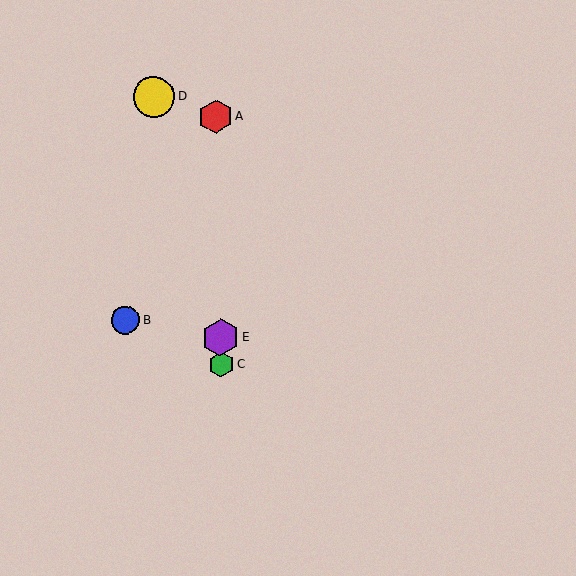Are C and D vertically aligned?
No, C is at x≈221 and D is at x≈154.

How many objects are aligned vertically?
3 objects (A, C, E) are aligned vertically.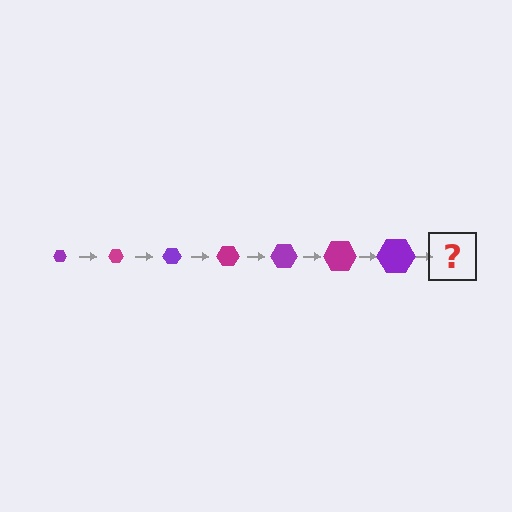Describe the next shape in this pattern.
It should be a magenta hexagon, larger than the previous one.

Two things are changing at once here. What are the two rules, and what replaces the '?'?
The two rules are that the hexagon grows larger each step and the color cycles through purple and magenta. The '?' should be a magenta hexagon, larger than the previous one.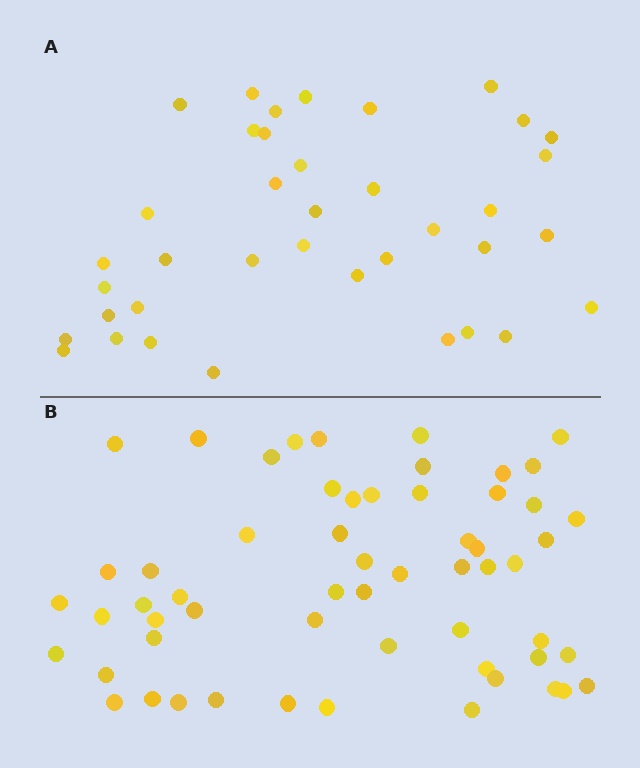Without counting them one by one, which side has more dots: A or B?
Region B (the bottom region) has more dots.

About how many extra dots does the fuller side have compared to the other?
Region B has approximately 20 more dots than region A.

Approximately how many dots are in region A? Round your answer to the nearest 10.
About 40 dots. (The exact count is 38, which rounds to 40.)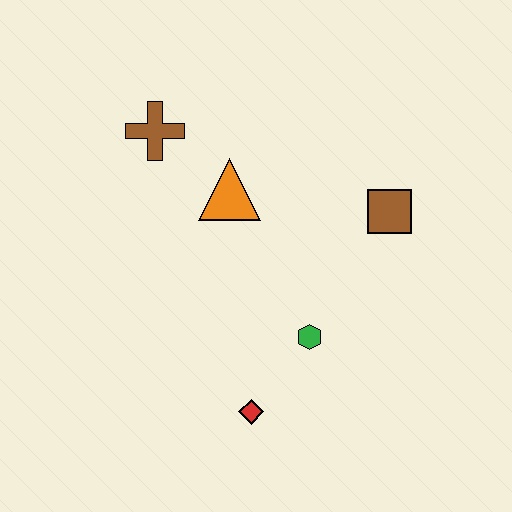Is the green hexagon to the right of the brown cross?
Yes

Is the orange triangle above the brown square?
Yes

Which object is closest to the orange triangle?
The brown cross is closest to the orange triangle.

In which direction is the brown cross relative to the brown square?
The brown cross is to the left of the brown square.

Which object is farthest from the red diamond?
The brown cross is farthest from the red diamond.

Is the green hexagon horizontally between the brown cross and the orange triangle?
No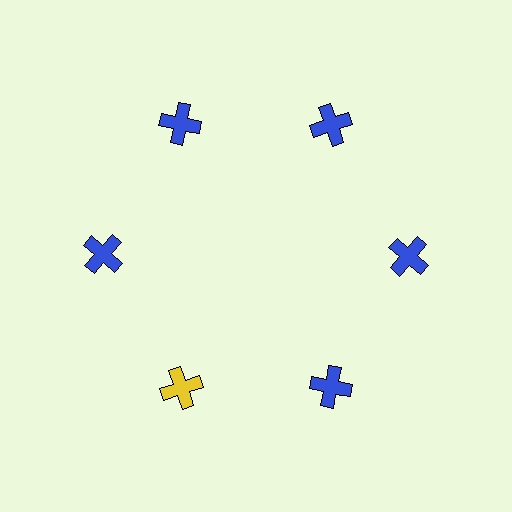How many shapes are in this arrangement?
There are 6 shapes arranged in a ring pattern.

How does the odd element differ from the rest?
It has a different color: yellow instead of blue.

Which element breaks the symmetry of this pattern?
The yellow cross at roughly the 7 o'clock position breaks the symmetry. All other shapes are blue crosses.